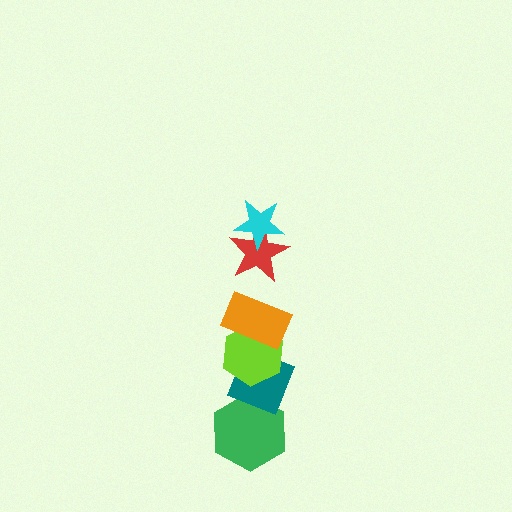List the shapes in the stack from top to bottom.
From top to bottom: the cyan star, the red star, the orange rectangle, the lime hexagon, the teal diamond, the green hexagon.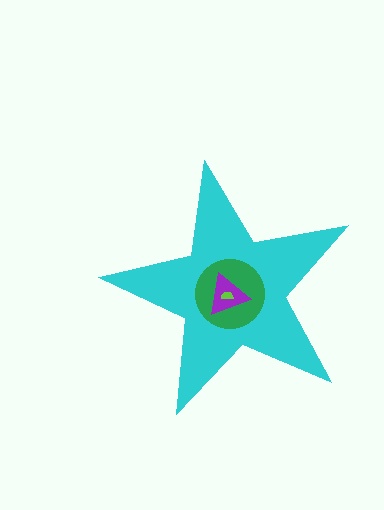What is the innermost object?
The lime semicircle.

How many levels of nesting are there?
4.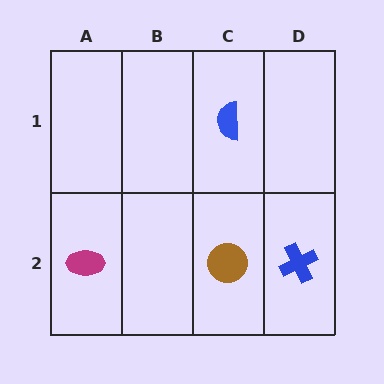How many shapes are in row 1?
1 shape.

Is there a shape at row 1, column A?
No, that cell is empty.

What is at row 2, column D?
A blue cross.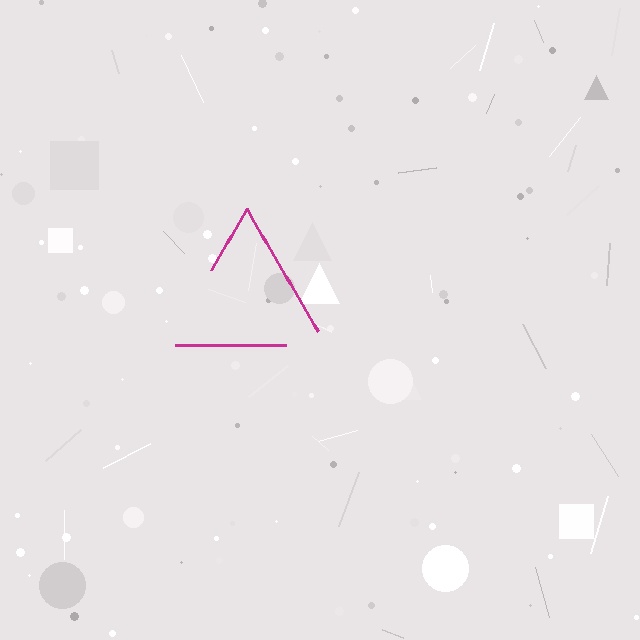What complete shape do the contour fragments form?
The contour fragments form a triangle.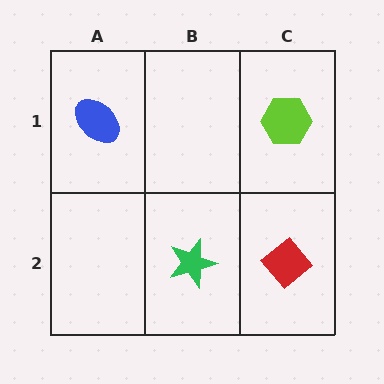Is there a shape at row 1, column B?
No, that cell is empty.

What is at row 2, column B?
A green star.